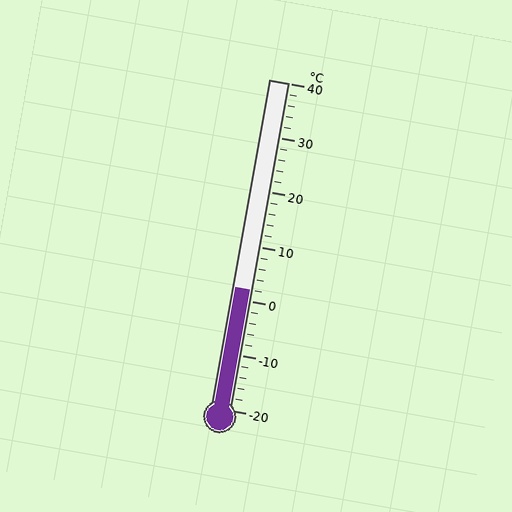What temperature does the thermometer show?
The thermometer shows approximately 2°C.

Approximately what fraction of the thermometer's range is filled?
The thermometer is filled to approximately 35% of its range.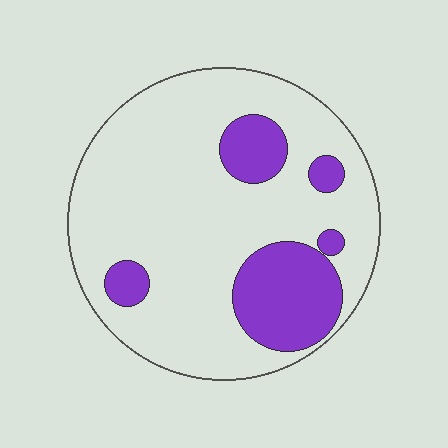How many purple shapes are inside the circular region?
5.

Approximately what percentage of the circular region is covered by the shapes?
Approximately 20%.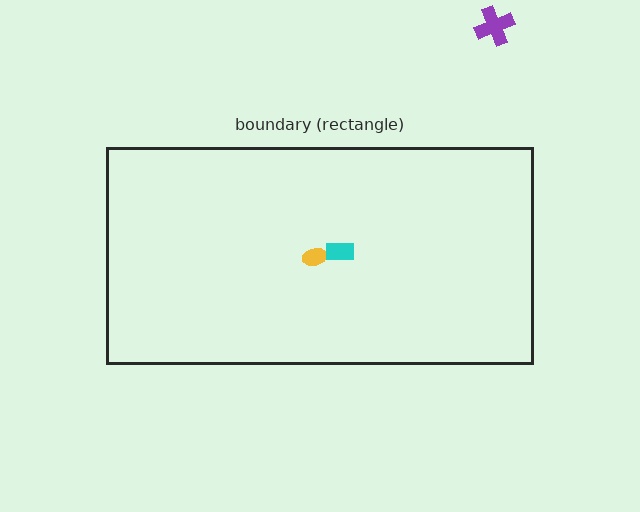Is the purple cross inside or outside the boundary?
Outside.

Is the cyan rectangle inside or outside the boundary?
Inside.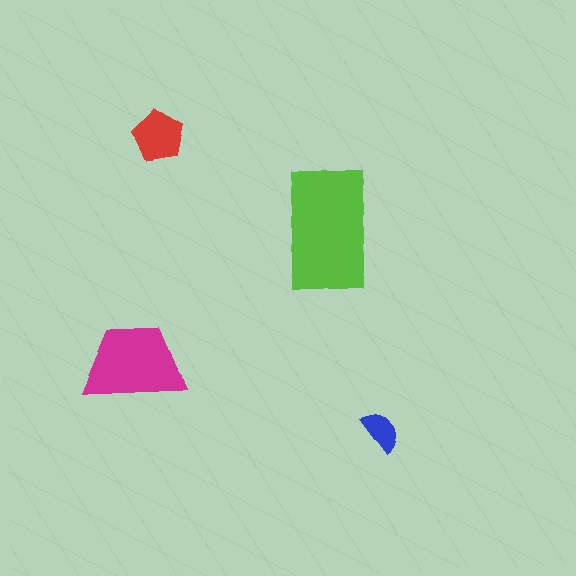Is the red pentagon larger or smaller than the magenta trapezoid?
Smaller.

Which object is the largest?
The lime rectangle.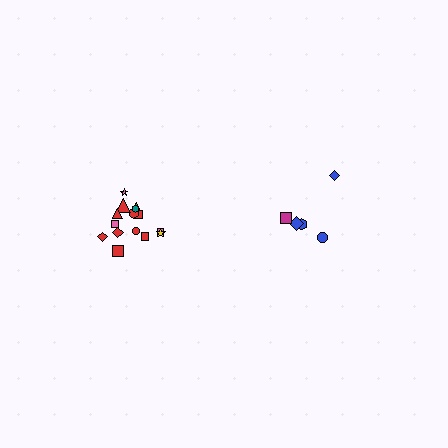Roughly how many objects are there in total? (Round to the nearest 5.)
Roughly 20 objects in total.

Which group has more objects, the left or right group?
The left group.